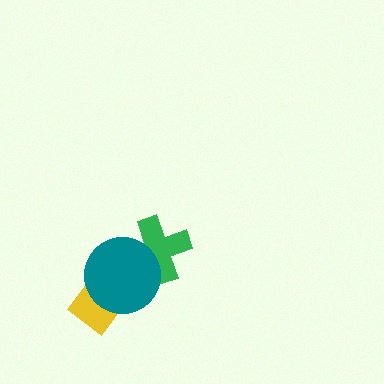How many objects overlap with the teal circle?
2 objects overlap with the teal circle.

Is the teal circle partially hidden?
No, no other shape covers it.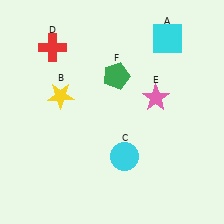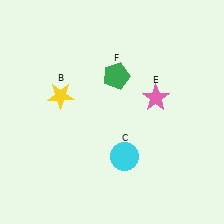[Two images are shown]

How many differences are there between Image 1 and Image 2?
There are 2 differences between the two images.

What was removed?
The cyan square (A), the red cross (D) were removed in Image 2.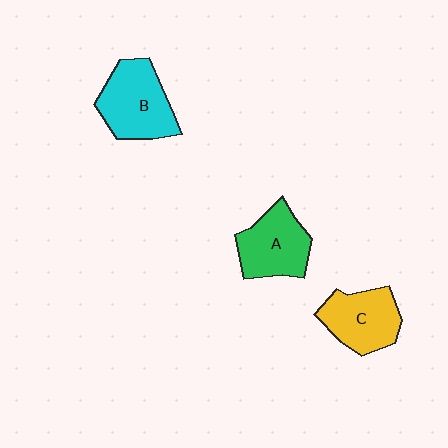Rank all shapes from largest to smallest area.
From largest to smallest: B (cyan), A (green), C (yellow).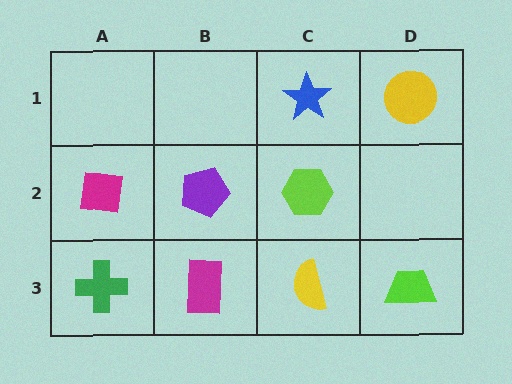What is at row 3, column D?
A lime trapezoid.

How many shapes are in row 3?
4 shapes.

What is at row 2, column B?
A purple pentagon.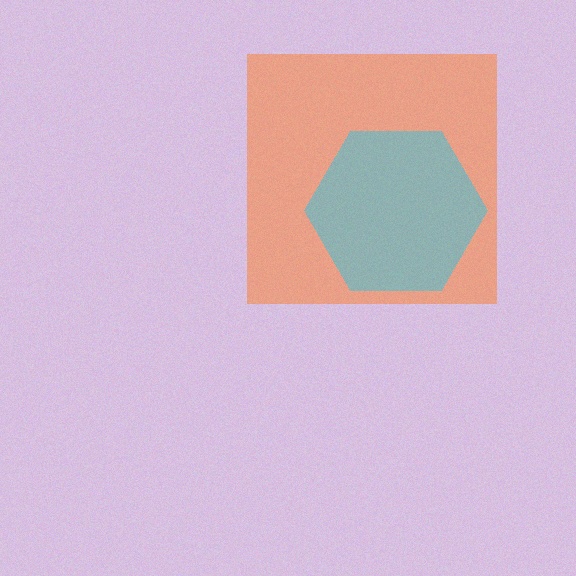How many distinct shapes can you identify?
There are 2 distinct shapes: an orange square, a cyan hexagon.